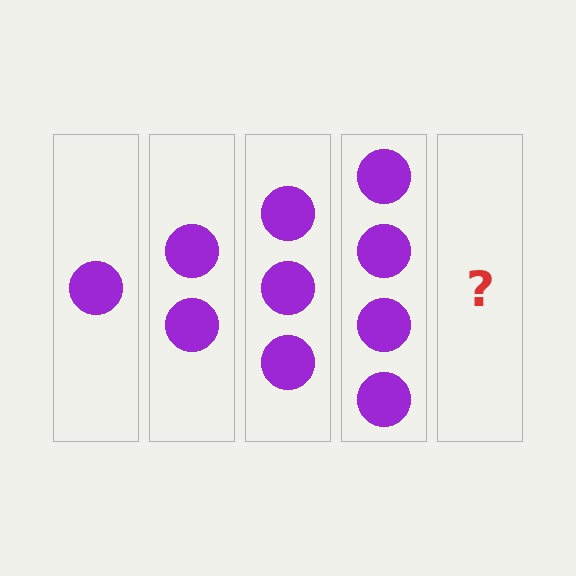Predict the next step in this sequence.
The next step is 5 circles.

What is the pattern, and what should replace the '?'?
The pattern is that each step adds one more circle. The '?' should be 5 circles.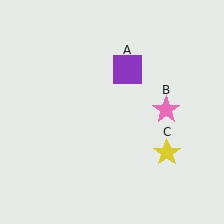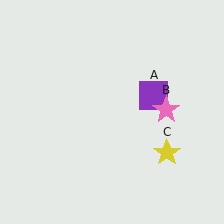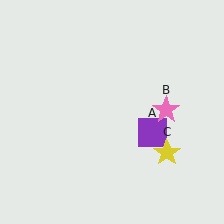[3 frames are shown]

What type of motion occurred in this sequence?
The purple square (object A) rotated clockwise around the center of the scene.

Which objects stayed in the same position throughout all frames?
Pink star (object B) and yellow star (object C) remained stationary.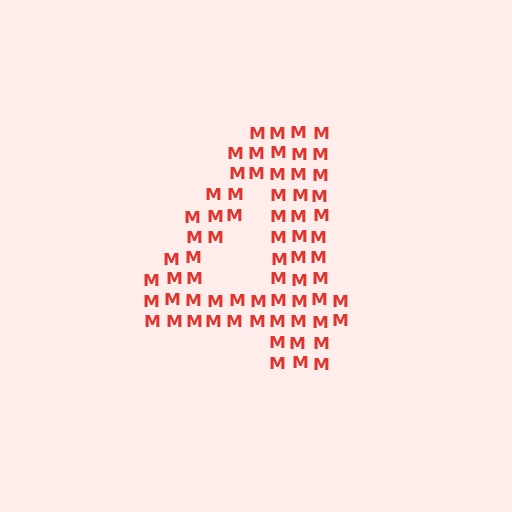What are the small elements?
The small elements are letter M's.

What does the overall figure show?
The overall figure shows the digit 4.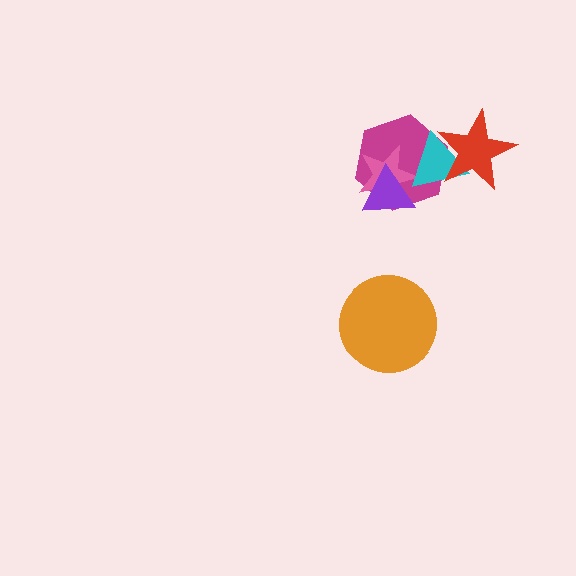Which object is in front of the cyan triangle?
The red star is in front of the cyan triangle.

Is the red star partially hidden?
No, no other shape covers it.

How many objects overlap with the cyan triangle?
3 objects overlap with the cyan triangle.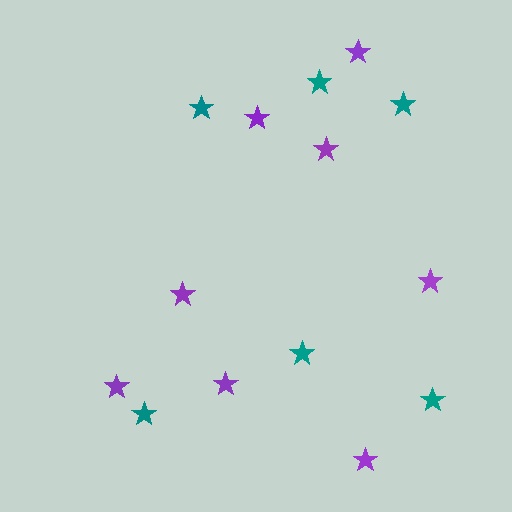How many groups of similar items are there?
There are 2 groups: one group of teal stars (6) and one group of purple stars (8).